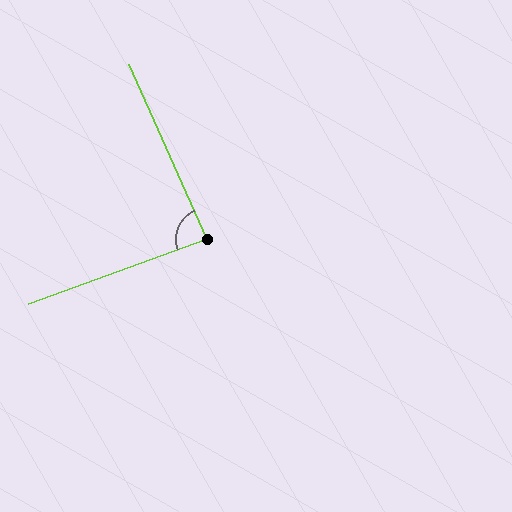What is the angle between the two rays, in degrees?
Approximately 86 degrees.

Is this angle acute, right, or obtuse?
It is approximately a right angle.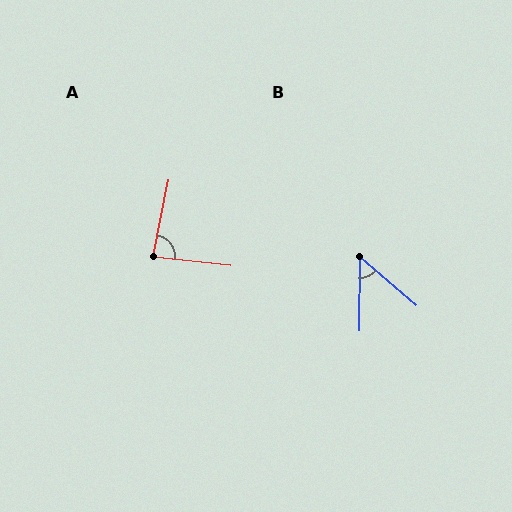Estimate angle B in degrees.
Approximately 50 degrees.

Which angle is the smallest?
B, at approximately 50 degrees.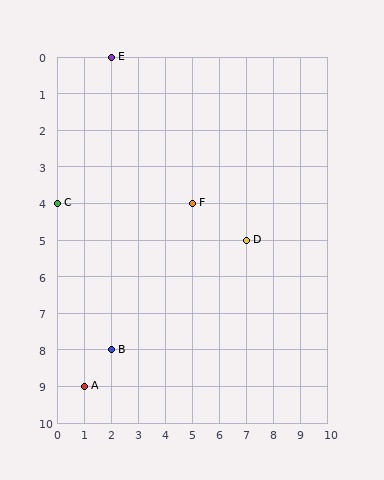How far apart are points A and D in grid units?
Points A and D are 6 columns and 4 rows apart (about 7.2 grid units diagonally).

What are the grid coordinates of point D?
Point D is at grid coordinates (7, 5).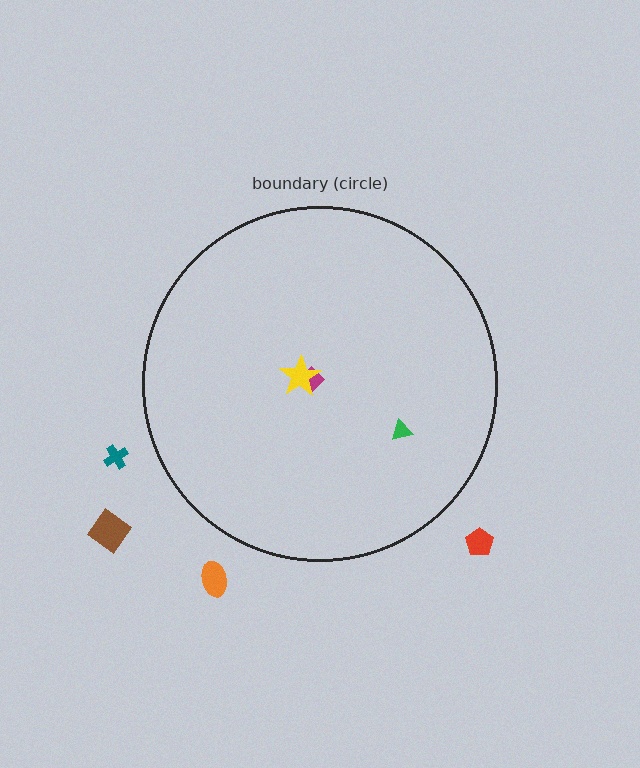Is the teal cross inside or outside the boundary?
Outside.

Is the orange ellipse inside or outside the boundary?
Outside.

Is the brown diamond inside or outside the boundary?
Outside.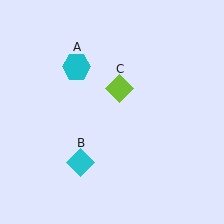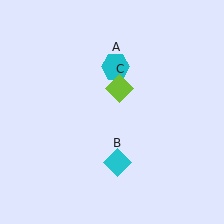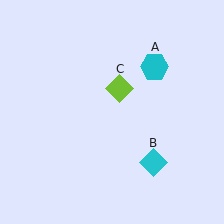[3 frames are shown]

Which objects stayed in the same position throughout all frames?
Lime diamond (object C) remained stationary.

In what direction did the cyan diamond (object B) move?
The cyan diamond (object B) moved right.